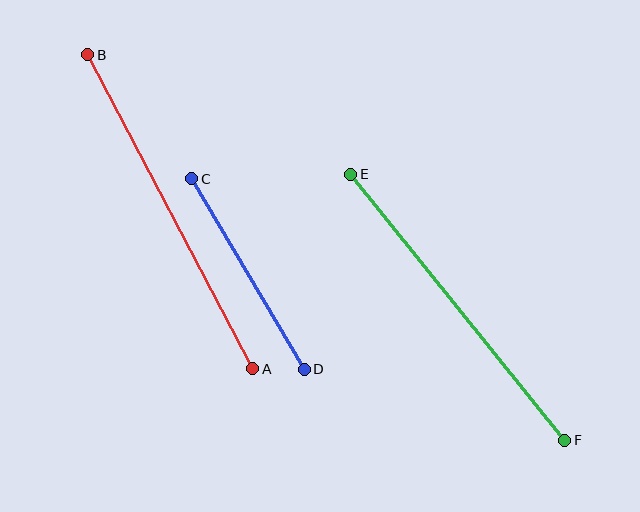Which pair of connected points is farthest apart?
Points A and B are farthest apart.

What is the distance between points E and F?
The distance is approximately 341 pixels.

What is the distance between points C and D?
The distance is approximately 221 pixels.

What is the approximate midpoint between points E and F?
The midpoint is at approximately (458, 307) pixels.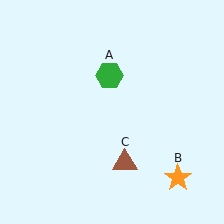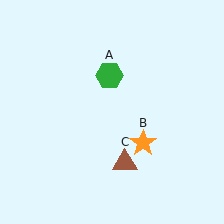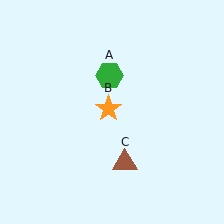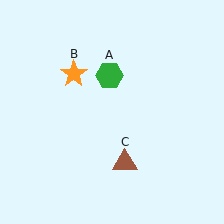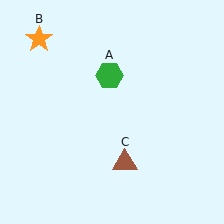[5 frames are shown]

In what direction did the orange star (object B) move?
The orange star (object B) moved up and to the left.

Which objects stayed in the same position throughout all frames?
Green hexagon (object A) and brown triangle (object C) remained stationary.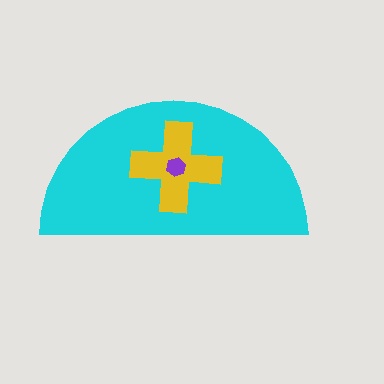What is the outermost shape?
The cyan semicircle.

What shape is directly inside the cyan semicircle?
The yellow cross.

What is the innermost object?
The purple hexagon.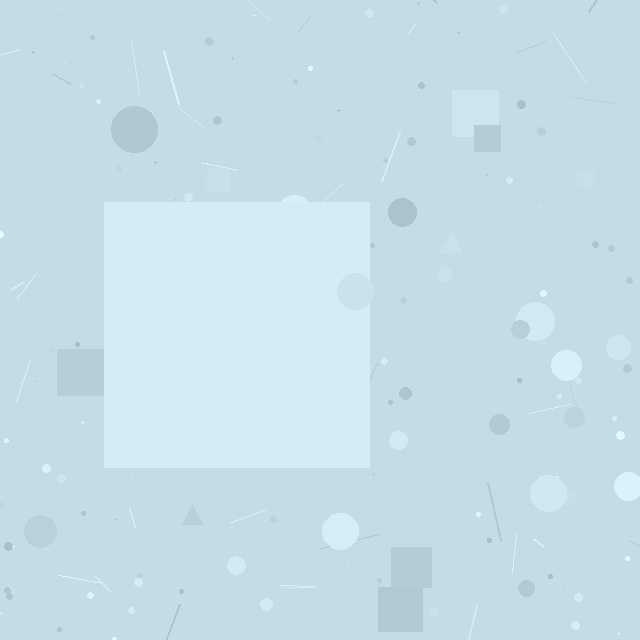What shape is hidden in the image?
A square is hidden in the image.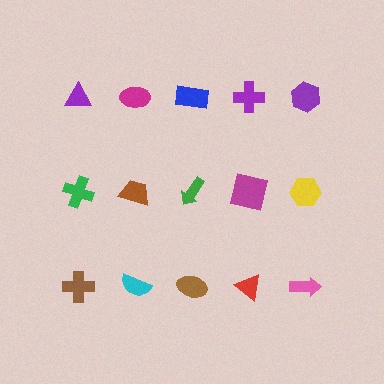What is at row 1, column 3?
A blue rectangle.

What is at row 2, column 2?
A brown trapezoid.